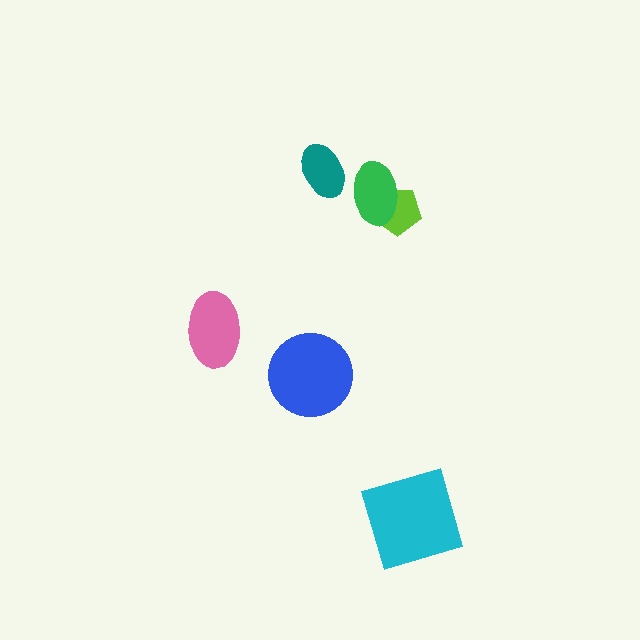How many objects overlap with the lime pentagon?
1 object overlaps with the lime pentagon.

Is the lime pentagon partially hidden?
Yes, it is partially covered by another shape.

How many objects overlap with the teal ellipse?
0 objects overlap with the teal ellipse.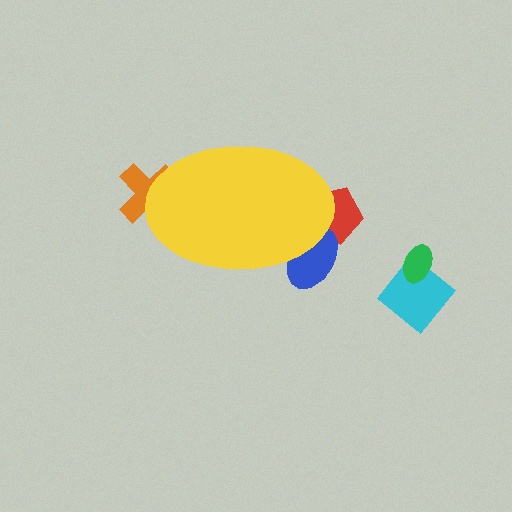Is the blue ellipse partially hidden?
Yes, the blue ellipse is partially hidden behind the yellow ellipse.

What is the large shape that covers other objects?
A yellow ellipse.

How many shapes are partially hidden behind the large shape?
3 shapes are partially hidden.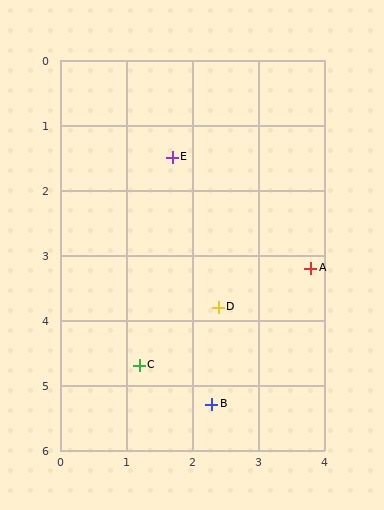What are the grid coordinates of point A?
Point A is at approximately (3.8, 3.2).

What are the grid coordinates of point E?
Point E is at approximately (1.7, 1.5).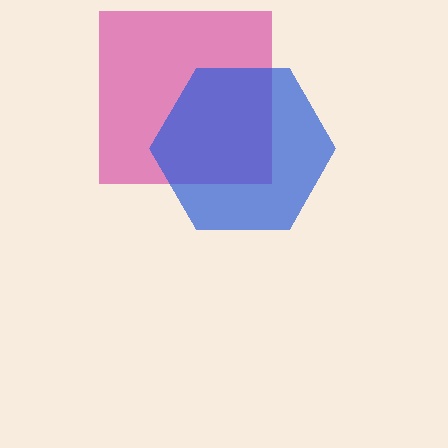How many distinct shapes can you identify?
There are 2 distinct shapes: a magenta square, a blue hexagon.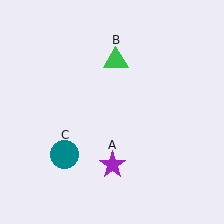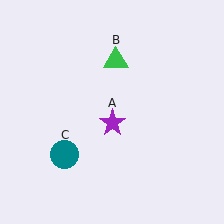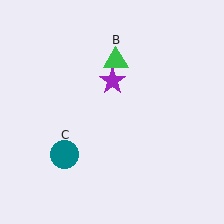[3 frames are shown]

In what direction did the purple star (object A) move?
The purple star (object A) moved up.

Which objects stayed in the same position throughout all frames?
Green triangle (object B) and teal circle (object C) remained stationary.